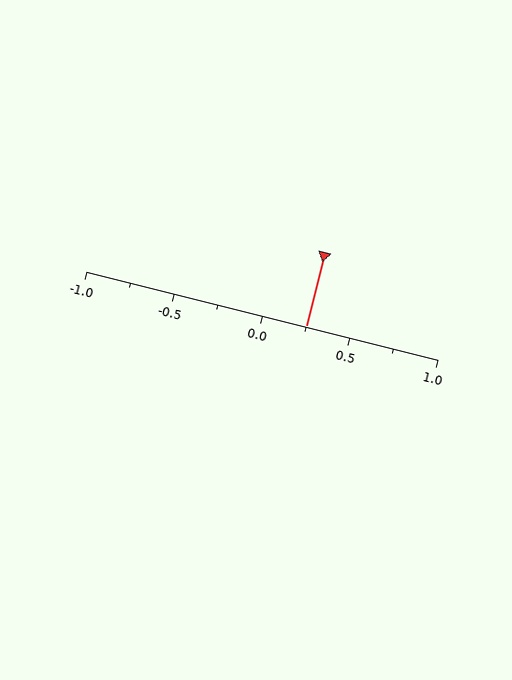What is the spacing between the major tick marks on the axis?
The major ticks are spaced 0.5 apart.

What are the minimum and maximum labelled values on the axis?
The axis runs from -1.0 to 1.0.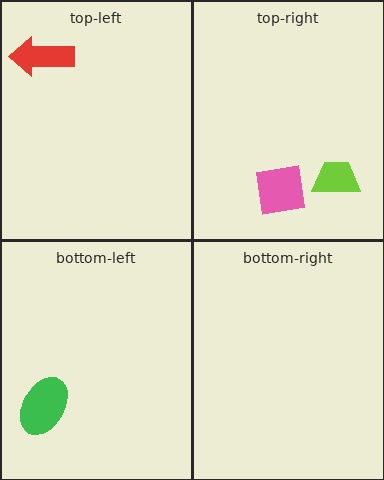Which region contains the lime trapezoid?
The top-right region.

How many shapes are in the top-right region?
2.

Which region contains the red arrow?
The top-left region.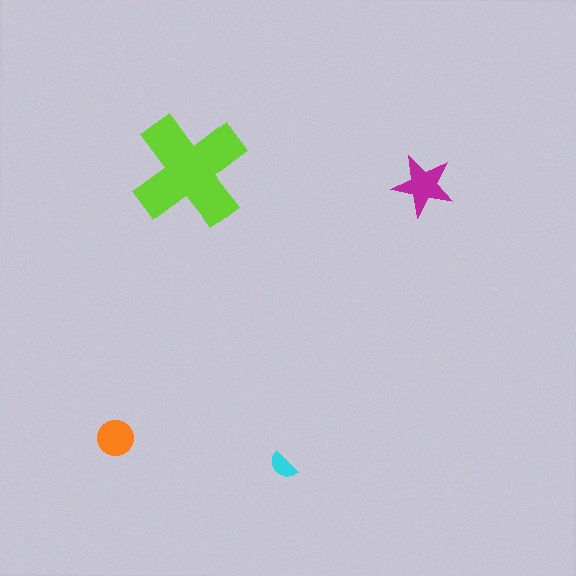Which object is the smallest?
The cyan semicircle.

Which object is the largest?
The lime cross.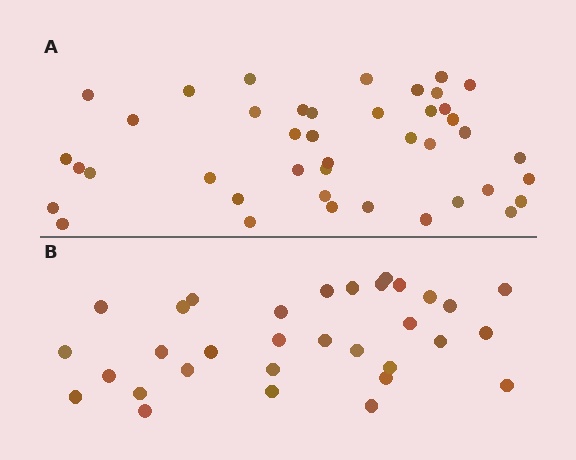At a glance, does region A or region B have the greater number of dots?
Region A (the top region) has more dots.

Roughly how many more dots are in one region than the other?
Region A has roughly 10 or so more dots than region B.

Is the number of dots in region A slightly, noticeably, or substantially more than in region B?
Region A has noticeably more, but not dramatically so. The ratio is roughly 1.3 to 1.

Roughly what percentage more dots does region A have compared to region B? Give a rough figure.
About 30% more.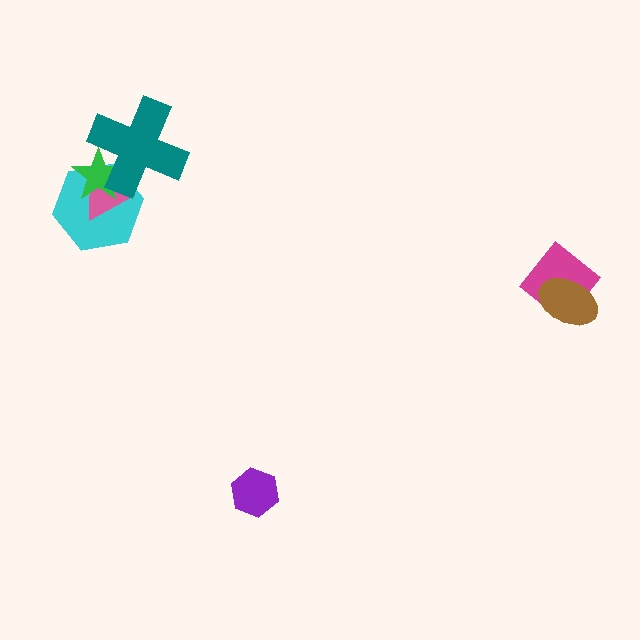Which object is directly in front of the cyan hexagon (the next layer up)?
The pink triangle is directly in front of the cyan hexagon.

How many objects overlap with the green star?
3 objects overlap with the green star.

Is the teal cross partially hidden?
No, no other shape covers it.